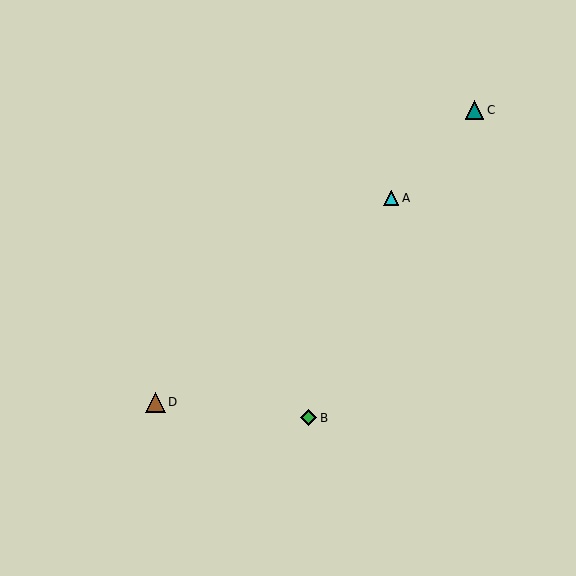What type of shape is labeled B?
Shape B is a green diamond.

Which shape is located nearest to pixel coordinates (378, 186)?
The cyan triangle (labeled A) at (391, 198) is nearest to that location.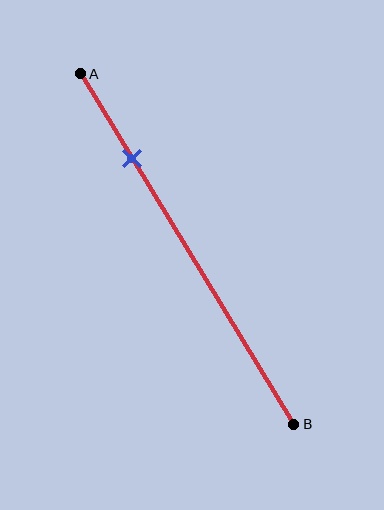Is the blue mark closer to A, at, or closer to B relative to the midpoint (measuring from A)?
The blue mark is closer to point A than the midpoint of segment AB.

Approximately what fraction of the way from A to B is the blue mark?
The blue mark is approximately 25% of the way from A to B.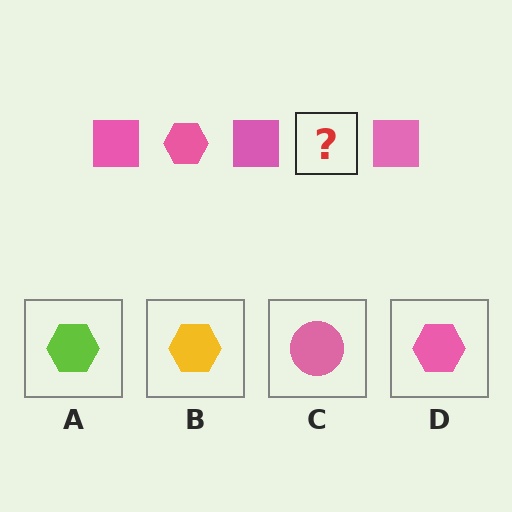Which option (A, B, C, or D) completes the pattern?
D.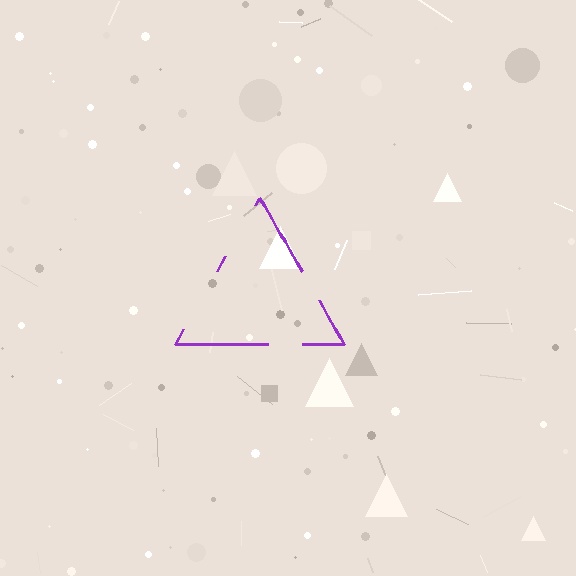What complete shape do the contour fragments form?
The contour fragments form a triangle.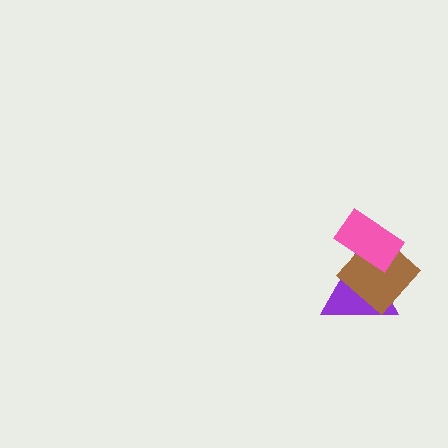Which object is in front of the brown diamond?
The pink rectangle is in front of the brown diamond.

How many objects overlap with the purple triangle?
2 objects overlap with the purple triangle.